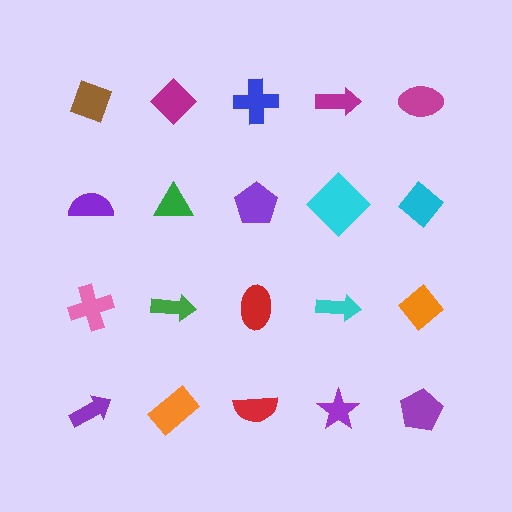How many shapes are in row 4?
5 shapes.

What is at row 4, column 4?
A purple star.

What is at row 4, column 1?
A purple arrow.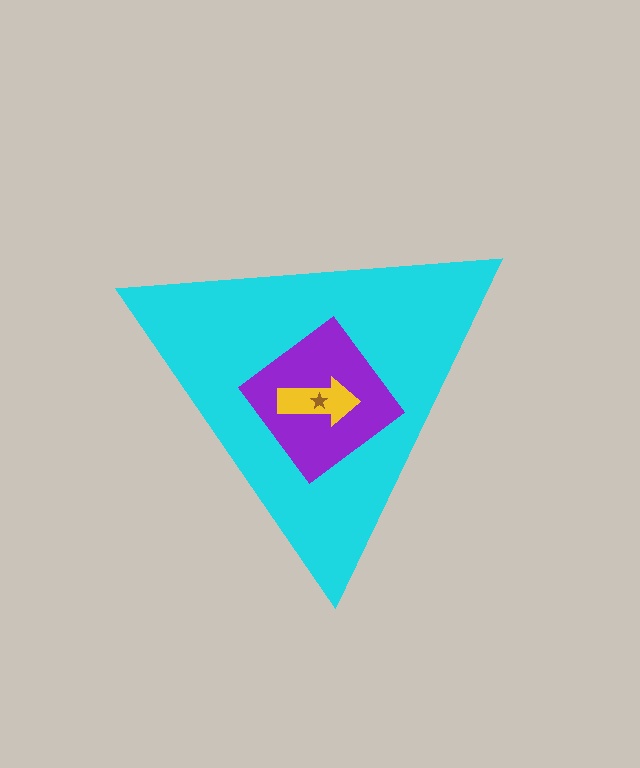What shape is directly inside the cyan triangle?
The purple diamond.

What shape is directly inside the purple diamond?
The yellow arrow.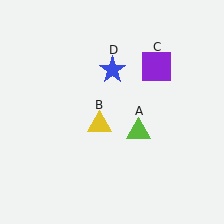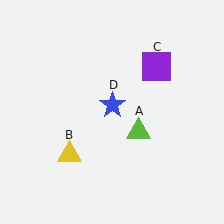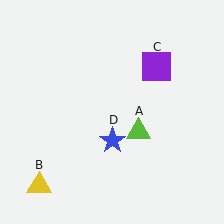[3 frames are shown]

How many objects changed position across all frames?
2 objects changed position: yellow triangle (object B), blue star (object D).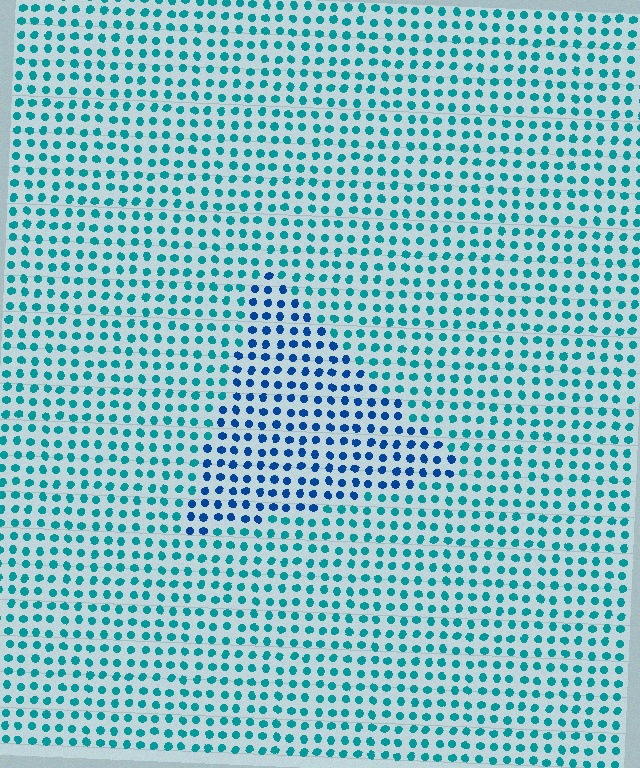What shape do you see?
I see a triangle.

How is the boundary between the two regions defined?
The boundary is defined purely by a slight shift in hue (about 33 degrees). Spacing, size, and orientation are identical on both sides.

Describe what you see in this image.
The image is filled with small teal elements in a uniform arrangement. A triangle-shaped region is visible where the elements are tinted to a slightly different hue, forming a subtle color boundary.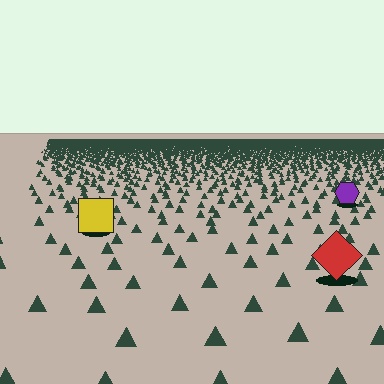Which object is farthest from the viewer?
The purple hexagon is farthest from the viewer. It appears smaller and the ground texture around it is denser.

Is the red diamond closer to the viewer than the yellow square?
Yes. The red diamond is closer — you can tell from the texture gradient: the ground texture is coarser near it.